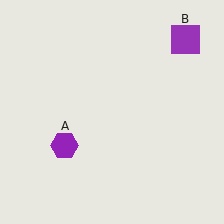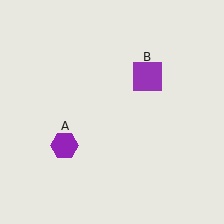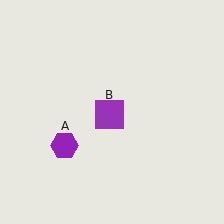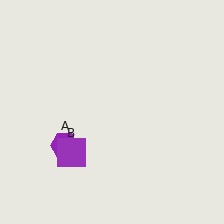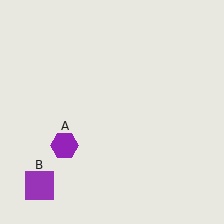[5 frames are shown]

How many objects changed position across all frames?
1 object changed position: purple square (object B).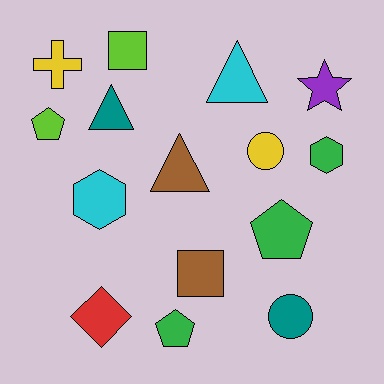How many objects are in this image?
There are 15 objects.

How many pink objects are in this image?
There are no pink objects.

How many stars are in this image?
There is 1 star.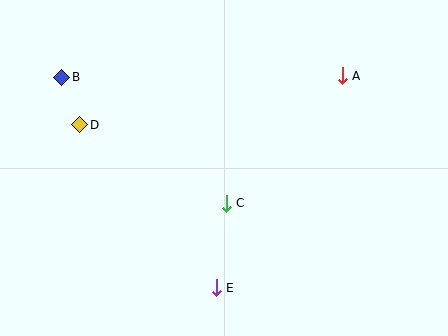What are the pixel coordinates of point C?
Point C is at (226, 203).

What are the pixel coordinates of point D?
Point D is at (80, 125).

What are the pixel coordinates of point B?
Point B is at (62, 77).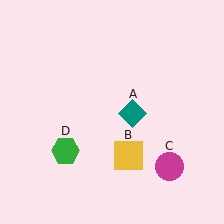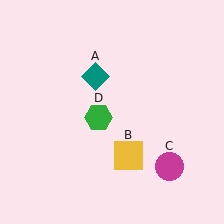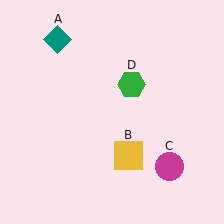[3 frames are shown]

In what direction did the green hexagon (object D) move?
The green hexagon (object D) moved up and to the right.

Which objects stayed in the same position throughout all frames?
Yellow square (object B) and magenta circle (object C) remained stationary.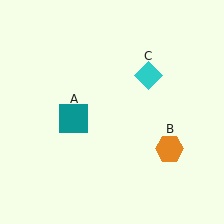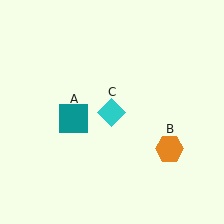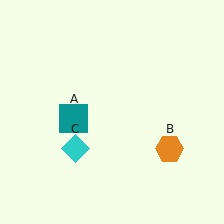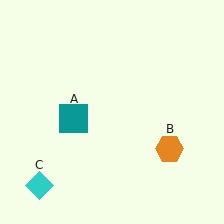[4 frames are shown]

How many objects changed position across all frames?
1 object changed position: cyan diamond (object C).